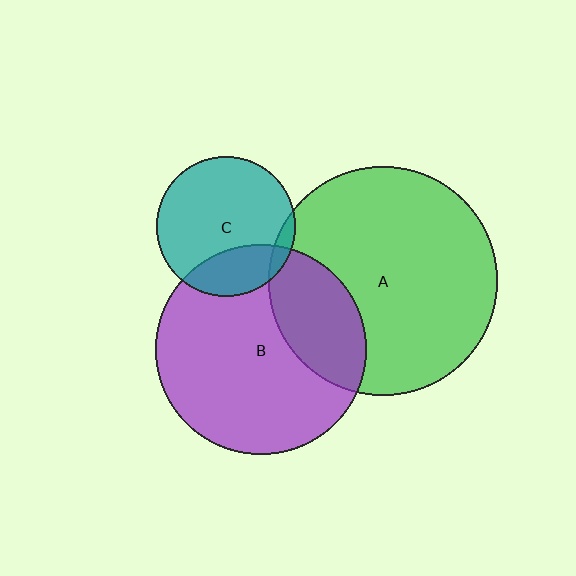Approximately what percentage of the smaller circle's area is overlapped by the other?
Approximately 5%.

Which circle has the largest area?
Circle A (green).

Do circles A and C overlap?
Yes.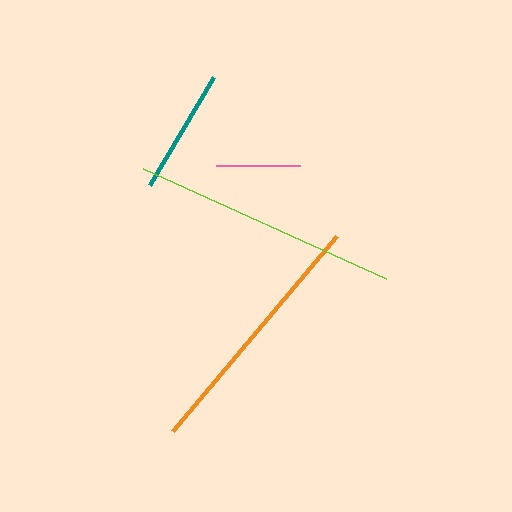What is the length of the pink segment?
The pink segment is approximately 84 pixels long.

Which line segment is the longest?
The lime line is the longest at approximately 266 pixels.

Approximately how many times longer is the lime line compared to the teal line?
The lime line is approximately 2.1 times the length of the teal line.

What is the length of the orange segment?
The orange segment is approximately 255 pixels long.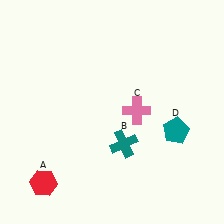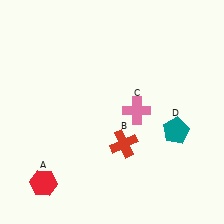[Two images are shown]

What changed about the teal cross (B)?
In Image 1, B is teal. In Image 2, it changed to red.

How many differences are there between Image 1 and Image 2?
There is 1 difference between the two images.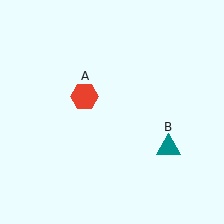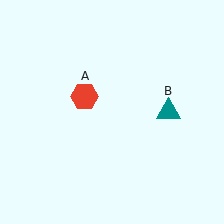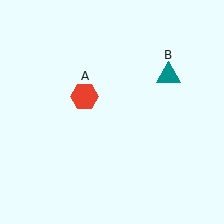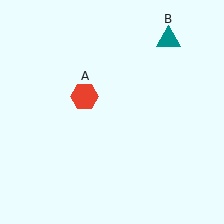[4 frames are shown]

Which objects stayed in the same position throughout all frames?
Red hexagon (object A) remained stationary.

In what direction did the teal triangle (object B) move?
The teal triangle (object B) moved up.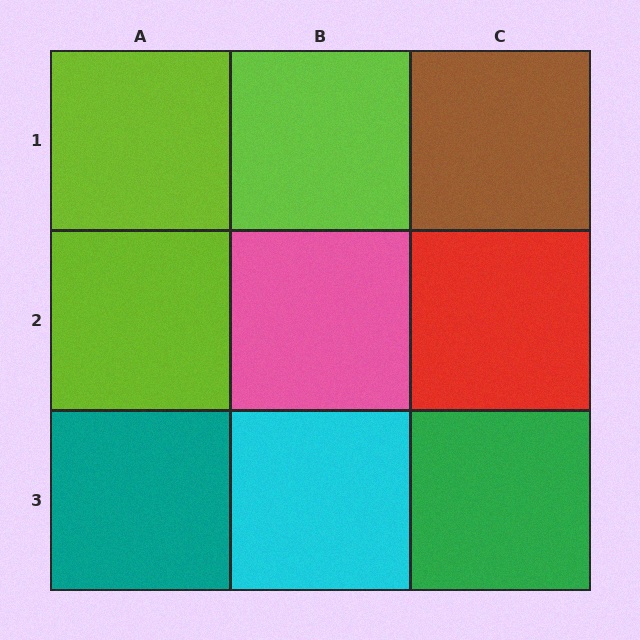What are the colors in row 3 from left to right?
Teal, cyan, green.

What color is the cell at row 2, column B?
Pink.